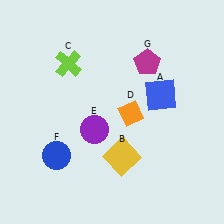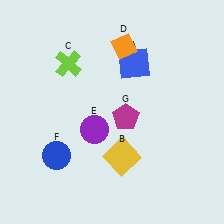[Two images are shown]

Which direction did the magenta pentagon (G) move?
The magenta pentagon (G) moved down.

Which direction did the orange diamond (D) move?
The orange diamond (D) moved up.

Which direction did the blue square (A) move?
The blue square (A) moved up.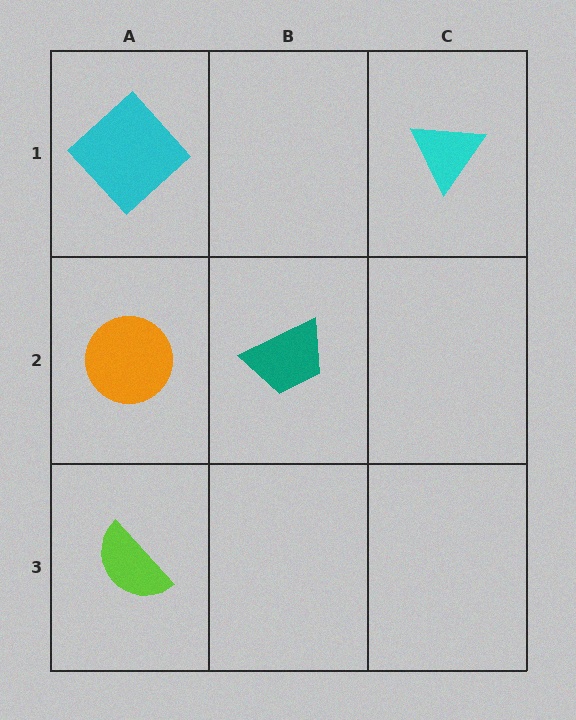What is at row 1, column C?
A cyan triangle.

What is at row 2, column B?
A teal trapezoid.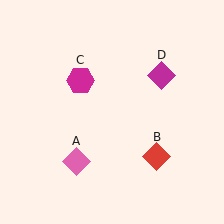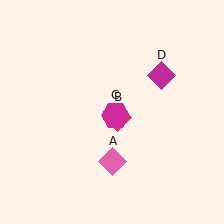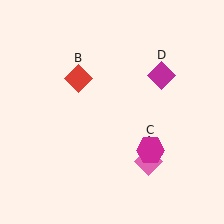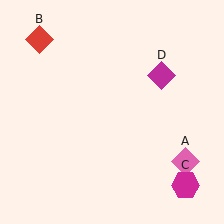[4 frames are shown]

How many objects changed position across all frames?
3 objects changed position: pink diamond (object A), red diamond (object B), magenta hexagon (object C).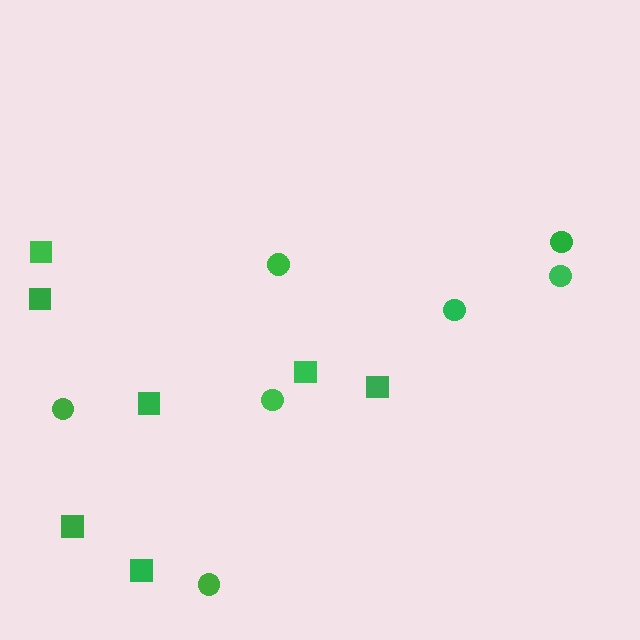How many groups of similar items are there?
There are 2 groups: one group of circles (7) and one group of squares (7).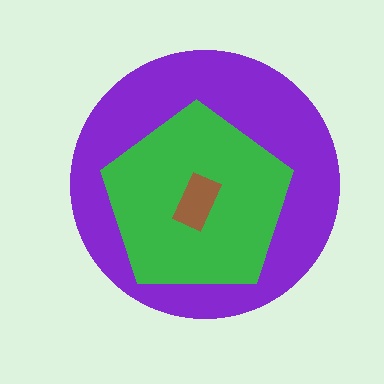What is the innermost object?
The brown rectangle.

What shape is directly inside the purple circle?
The green pentagon.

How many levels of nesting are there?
3.